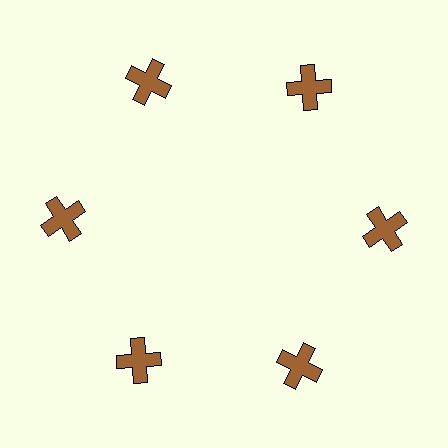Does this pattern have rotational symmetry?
Yes, this pattern has 6-fold rotational symmetry. It looks the same after rotating 60 degrees around the center.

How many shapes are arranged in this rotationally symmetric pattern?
There are 6 shapes, arranged in 6 groups of 1.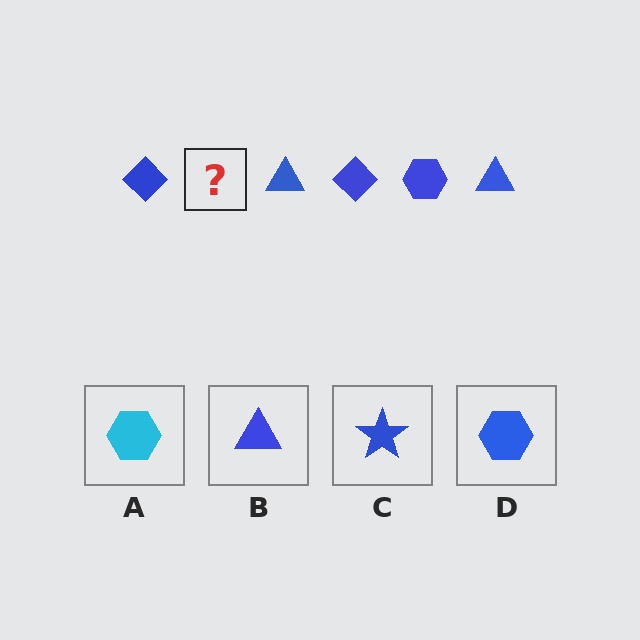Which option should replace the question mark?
Option D.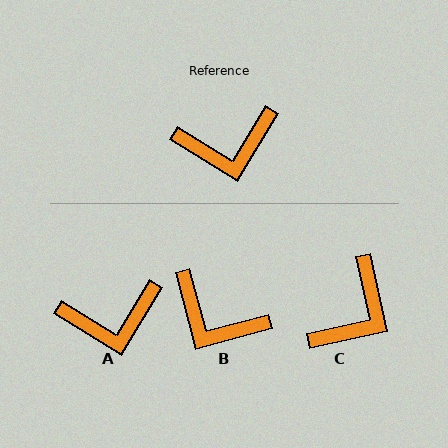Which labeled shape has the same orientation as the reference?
A.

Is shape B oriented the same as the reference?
No, it is off by about 44 degrees.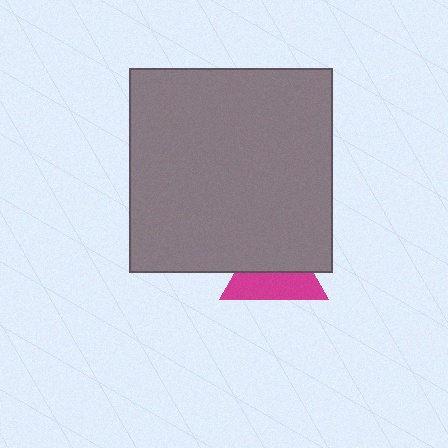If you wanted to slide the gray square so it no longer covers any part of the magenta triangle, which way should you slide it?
Slide it up — that is the most direct way to separate the two shapes.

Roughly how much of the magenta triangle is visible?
About half of it is visible (roughly 47%).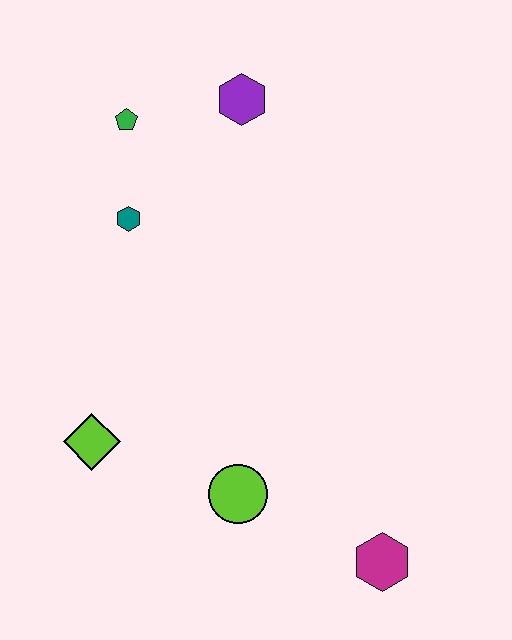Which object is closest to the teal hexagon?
The green pentagon is closest to the teal hexagon.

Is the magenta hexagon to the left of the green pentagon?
No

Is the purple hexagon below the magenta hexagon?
No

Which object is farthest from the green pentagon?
The magenta hexagon is farthest from the green pentagon.